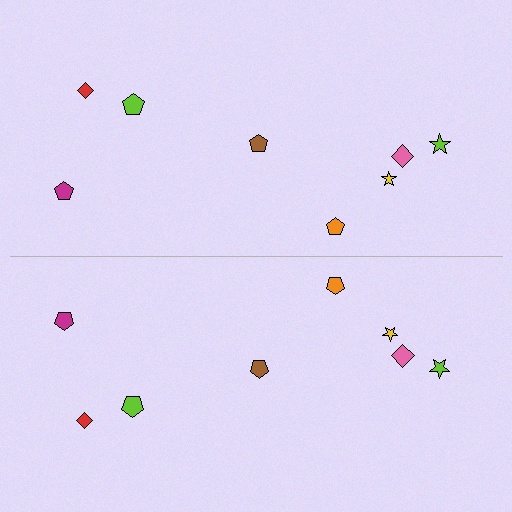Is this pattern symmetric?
Yes, this pattern has bilateral (reflection) symmetry.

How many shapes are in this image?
There are 16 shapes in this image.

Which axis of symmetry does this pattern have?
The pattern has a horizontal axis of symmetry running through the center of the image.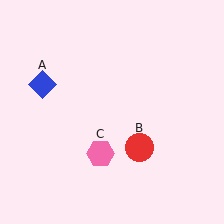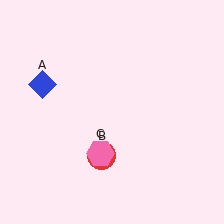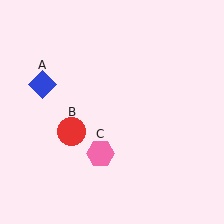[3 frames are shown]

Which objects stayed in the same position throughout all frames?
Blue diamond (object A) and pink hexagon (object C) remained stationary.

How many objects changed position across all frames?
1 object changed position: red circle (object B).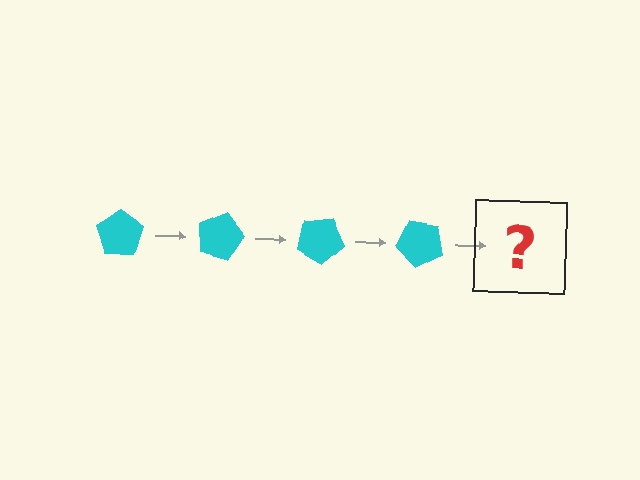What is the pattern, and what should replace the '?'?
The pattern is that the pentagon rotates 15 degrees each step. The '?' should be a cyan pentagon rotated 60 degrees.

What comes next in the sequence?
The next element should be a cyan pentagon rotated 60 degrees.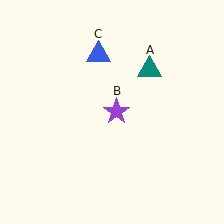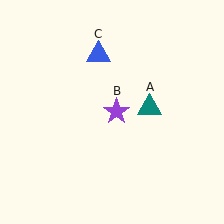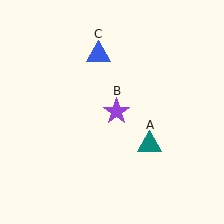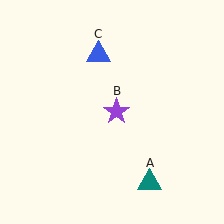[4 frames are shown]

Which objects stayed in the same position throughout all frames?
Purple star (object B) and blue triangle (object C) remained stationary.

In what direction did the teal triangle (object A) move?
The teal triangle (object A) moved down.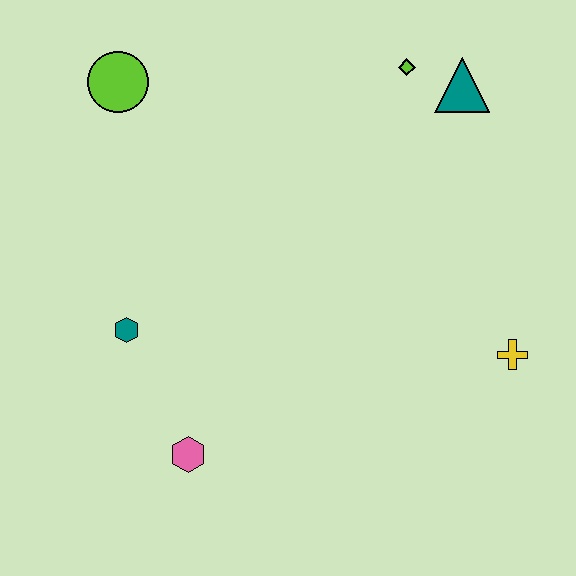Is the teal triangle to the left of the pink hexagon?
No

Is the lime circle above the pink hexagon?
Yes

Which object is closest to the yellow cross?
The teal triangle is closest to the yellow cross.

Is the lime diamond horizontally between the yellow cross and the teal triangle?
No